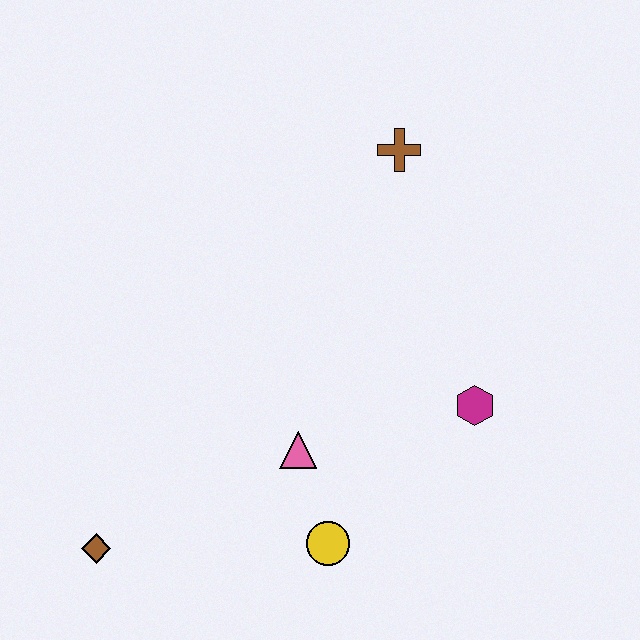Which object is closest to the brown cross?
The magenta hexagon is closest to the brown cross.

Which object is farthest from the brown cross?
The brown diamond is farthest from the brown cross.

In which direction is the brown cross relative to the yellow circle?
The brown cross is above the yellow circle.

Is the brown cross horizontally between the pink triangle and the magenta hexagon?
Yes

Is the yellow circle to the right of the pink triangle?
Yes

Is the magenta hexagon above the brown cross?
No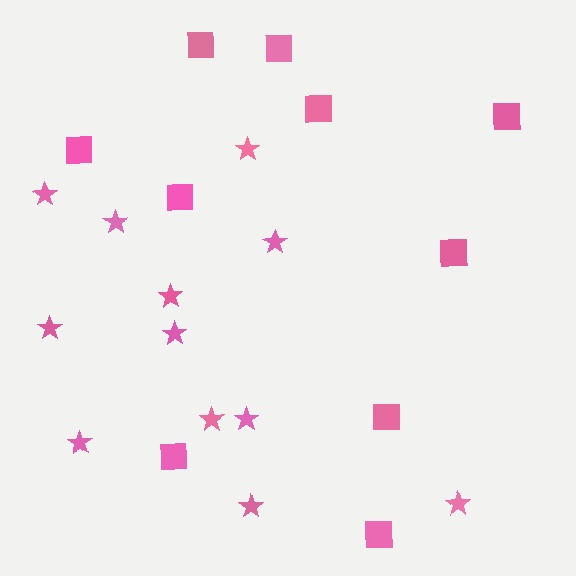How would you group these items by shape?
There are 2 groups: one group of squares (10) and one group of stars (12).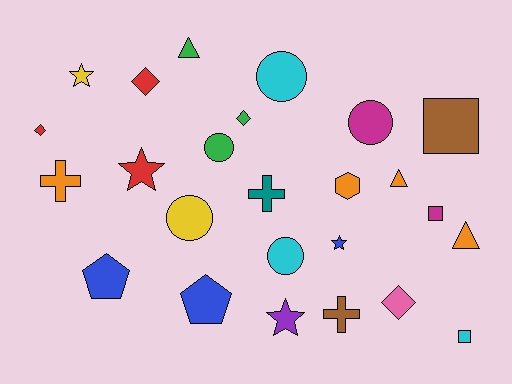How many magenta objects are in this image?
There are 2 magenta objects.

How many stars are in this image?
There are 4 stars.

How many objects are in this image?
There are 25 objects.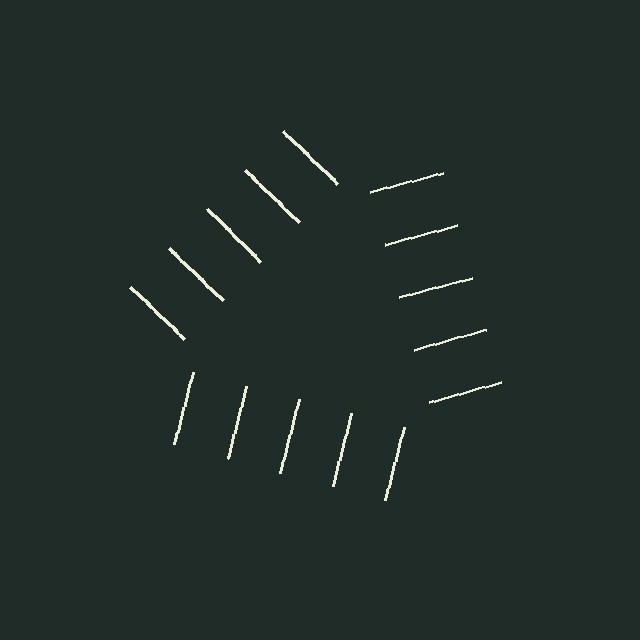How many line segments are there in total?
15 — 5 along each of the 3 edges.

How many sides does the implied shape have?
3 sides — the line-ends trace a triangle.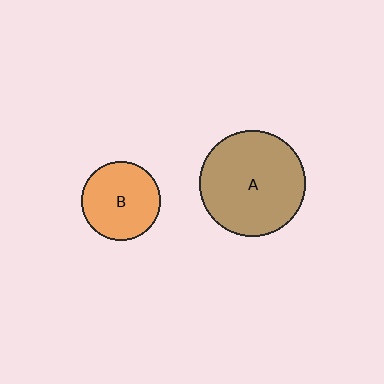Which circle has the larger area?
Circle A (brown).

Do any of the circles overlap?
No, none of the circles overlap.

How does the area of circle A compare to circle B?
Approximately 1.8 times.